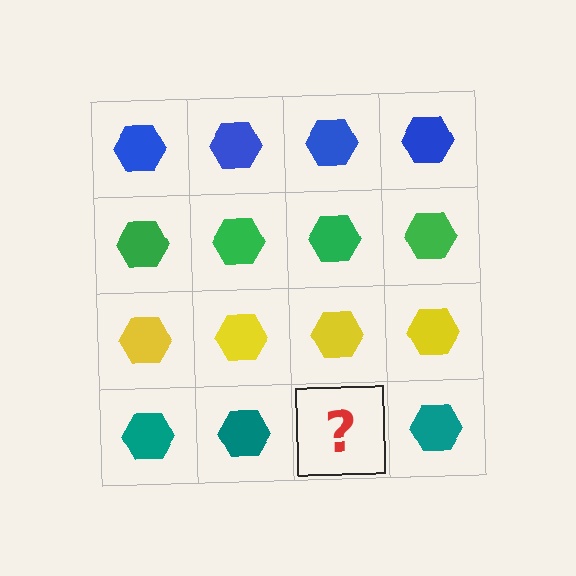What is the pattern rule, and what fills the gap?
The rule is that each row has a consistent color. The gap should be filled with a teal hexagon.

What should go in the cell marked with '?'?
The missing cell should contain a teal hexagon.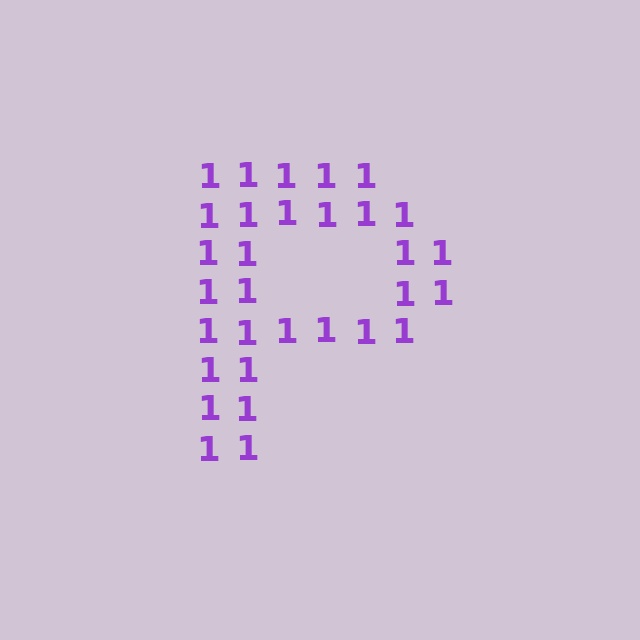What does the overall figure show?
The overall figure shows the letter P.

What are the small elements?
The small elements are digit 1's.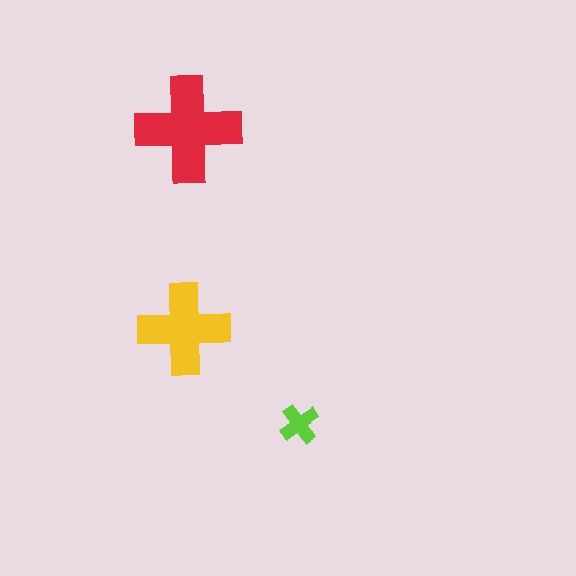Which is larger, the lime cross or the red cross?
The red one.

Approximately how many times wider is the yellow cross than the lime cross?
About 2.5 times wider.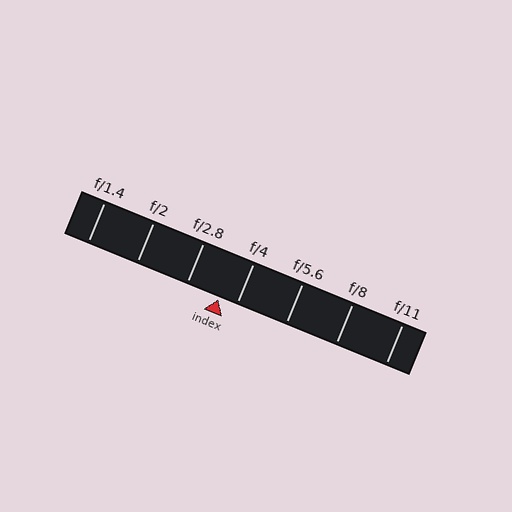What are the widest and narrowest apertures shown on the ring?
The widest aperture shown is f/1.4 and the narrowest is f/11.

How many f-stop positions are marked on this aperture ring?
There are 7 f-stop positions marked.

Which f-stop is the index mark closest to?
The index mark is closest to f/4.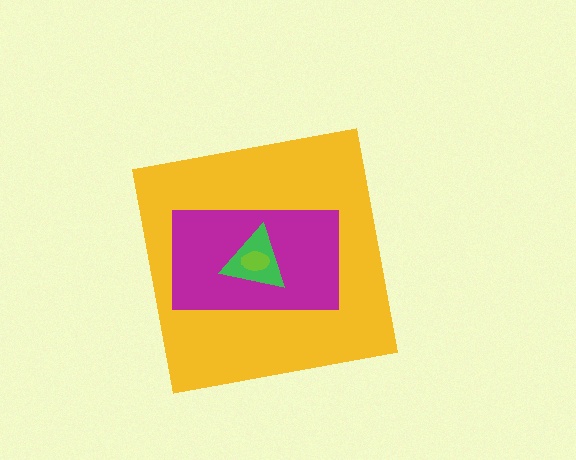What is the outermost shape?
The yellow square.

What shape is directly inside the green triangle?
The lime ellipse.